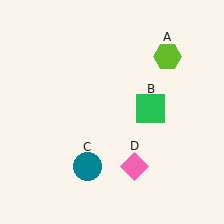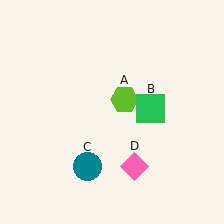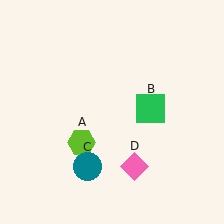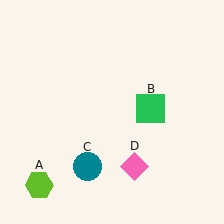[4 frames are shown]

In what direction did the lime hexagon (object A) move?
The lime hexagon (object A) moved down and to the left.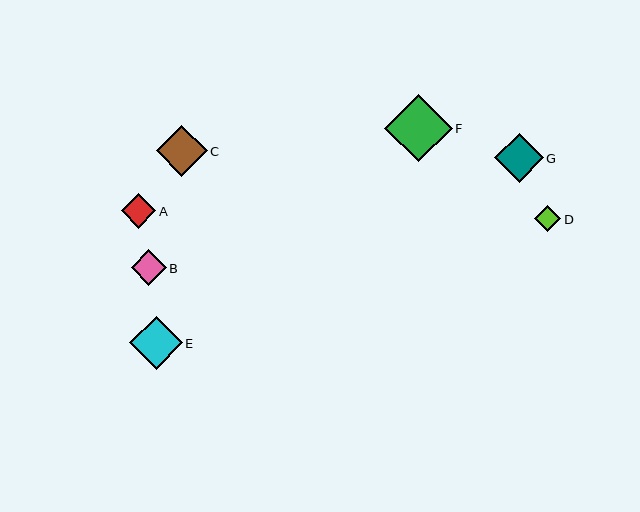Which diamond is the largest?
Diamond F is the largest with a size of approximately 67 pixels.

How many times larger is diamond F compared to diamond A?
Diamond F is approximately 1.9 times the size of diamond A.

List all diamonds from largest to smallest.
From largest to smallest: F, E, C, G, B, A, D.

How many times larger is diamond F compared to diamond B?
Diamond F is approximately 1.9 times the size of diamond B.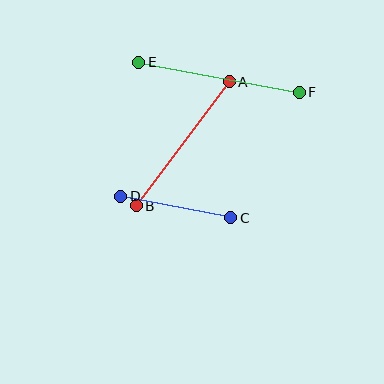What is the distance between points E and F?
The distance is approximately 163 pixels.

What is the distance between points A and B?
The distance is approximately 155 pixels.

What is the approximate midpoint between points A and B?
The midpoint is at approximately (183, 144) pixels.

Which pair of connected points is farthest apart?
Points E and F are farthest apart.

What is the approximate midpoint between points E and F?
The midpoint is at approximately (219, 77) pixels.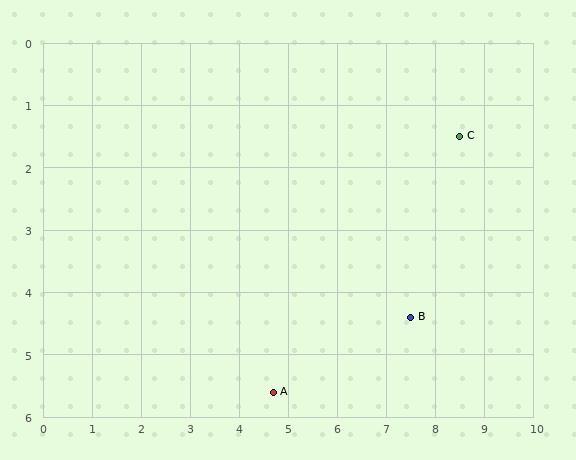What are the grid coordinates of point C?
Point C is at approximately (8.5, 1.5).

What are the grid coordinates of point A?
Point A is at approximately (4.7, 5.6).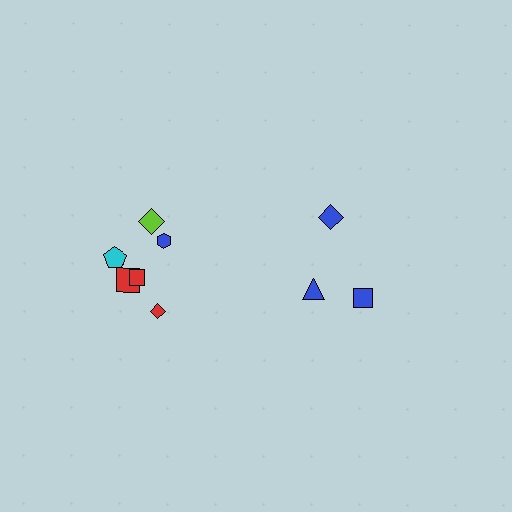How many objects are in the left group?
There are 6 objects.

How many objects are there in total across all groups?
There are 9 objects.